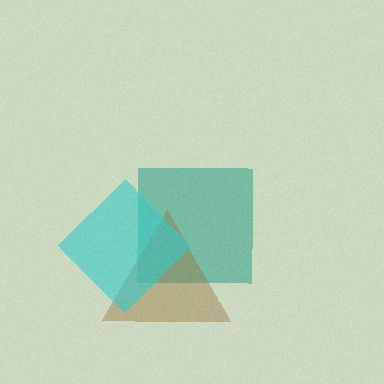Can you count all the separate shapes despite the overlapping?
Yes, there are 3 separate shapes.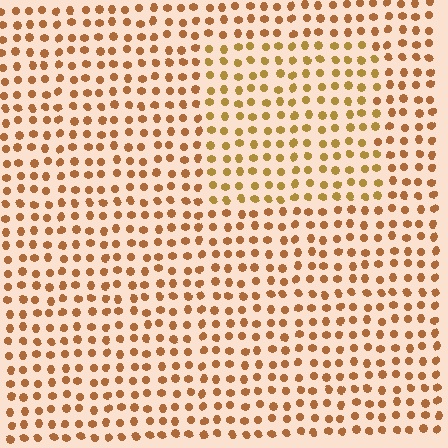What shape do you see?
I see a rectangle.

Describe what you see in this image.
The image is filled with small brown elements in a uniform arrangement. A rectangle-shaped region is visible where the elements are tinted to a slightly different hue, forming a subtle color boundary.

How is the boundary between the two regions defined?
The boundary is defined purely by a slight shift in hue (about 19 degrees). Spacing, size, and orientation are identical on both sides.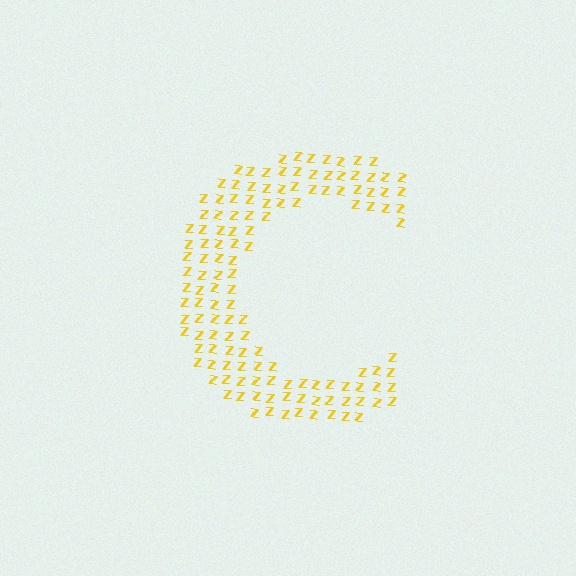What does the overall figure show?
The overall figure shows the letter C.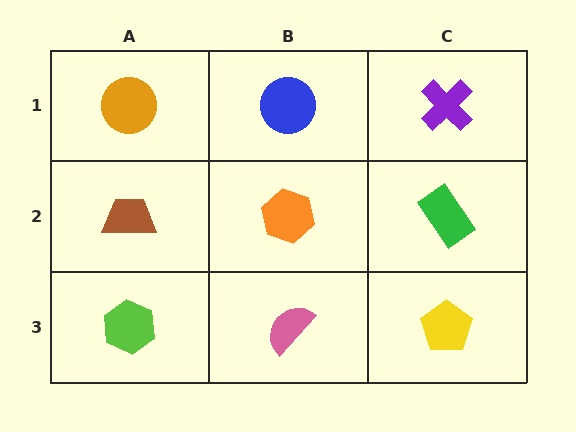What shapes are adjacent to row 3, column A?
A brown trapezoid (row 2, column A), a pink semicircle (row 3, column B).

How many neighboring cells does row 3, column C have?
2.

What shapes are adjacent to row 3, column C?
A green rectangle (row 2, column C), a pink semicircle (row 3, column B).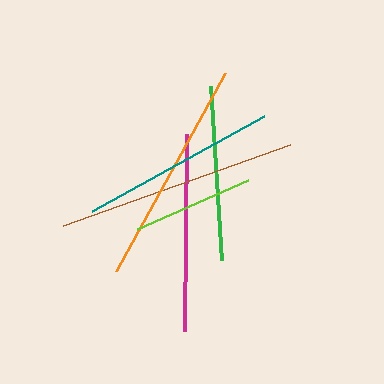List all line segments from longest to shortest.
From longest to shortest: brown, orange, teal, magenta, green, lime.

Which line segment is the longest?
The brown line is the longest at approximately 241 pixels.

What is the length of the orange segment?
The orange segment is approximately 226 pixels long.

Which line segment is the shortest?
The lime line is the shortest at approximately 122 pixels.